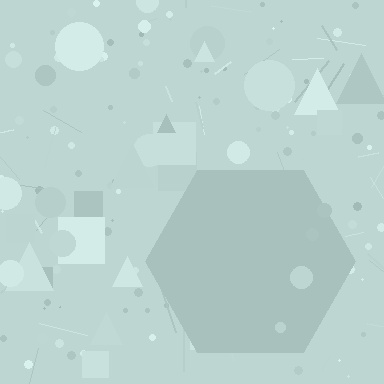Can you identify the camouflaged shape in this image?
The camouflaged shape is a hexagon.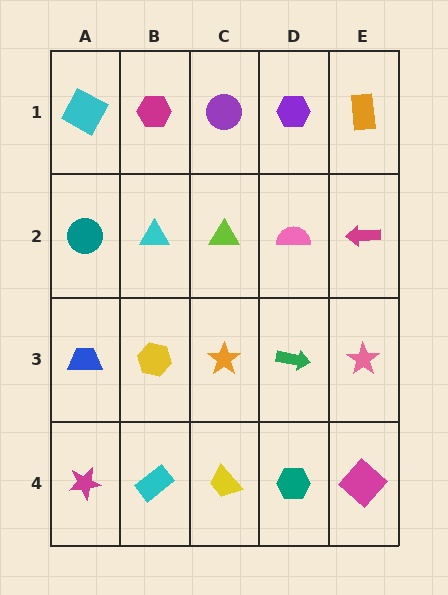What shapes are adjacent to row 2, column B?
A magenta hexagon (row 1, column B), a yellow hexagon (row 3, column B), a teal circle (row 2, column A), a lime triangle (row 2, column C).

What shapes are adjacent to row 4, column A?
A blue trapezoid (row 3, column A), a cyan rectangle (row 4, column B).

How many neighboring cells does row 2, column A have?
3.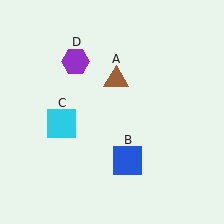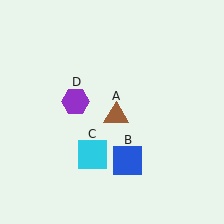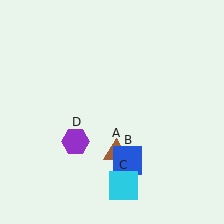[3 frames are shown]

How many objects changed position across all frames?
3 objects changed position: brown triangle (object A), cyan square (object C), purple hexagon (object D).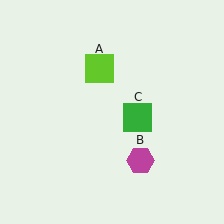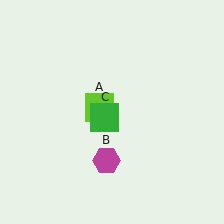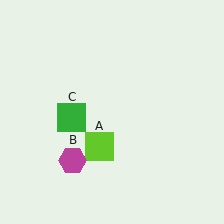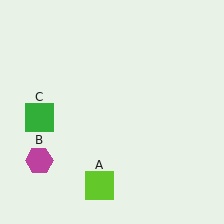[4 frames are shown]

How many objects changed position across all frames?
3 objects changed position: lime square (object A), magenta hexagon (object B), green square (object C).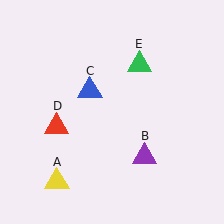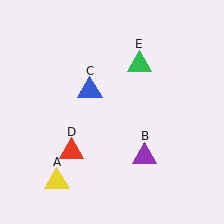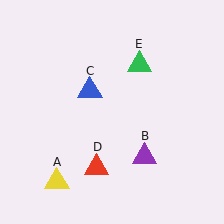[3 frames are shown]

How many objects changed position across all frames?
1 object changed position: red triangle (object D).